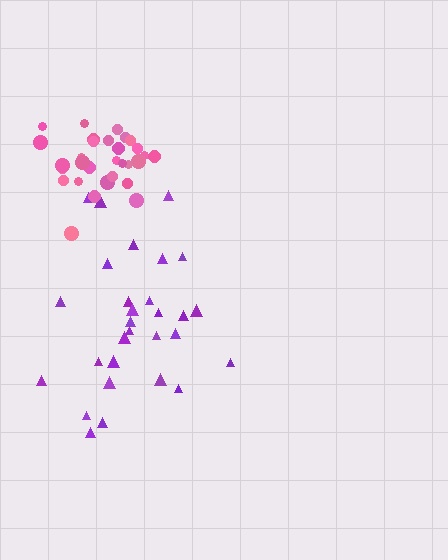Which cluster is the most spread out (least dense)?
Purple.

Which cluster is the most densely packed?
Pink.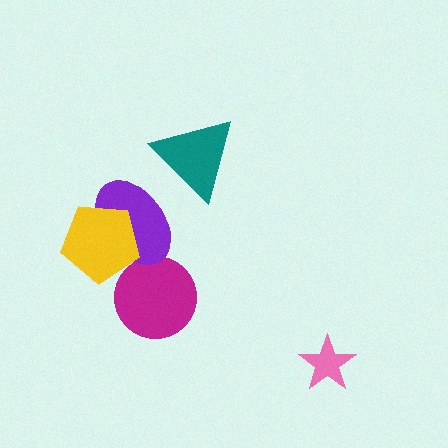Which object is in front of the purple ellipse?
The yellow pentagon is in front of the purple ellipse.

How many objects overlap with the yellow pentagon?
1 object overlaps with the yellow pentagon.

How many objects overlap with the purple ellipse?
2 objects overlap with the purple ellipse.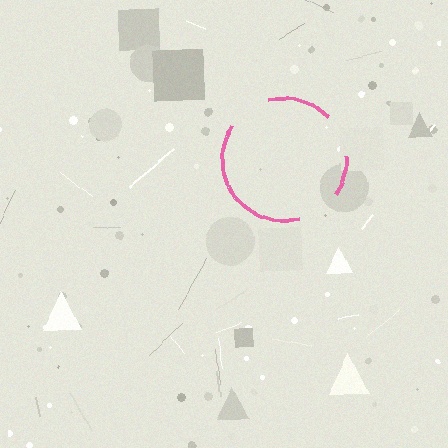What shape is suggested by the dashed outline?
The dashed outline suggests a circle.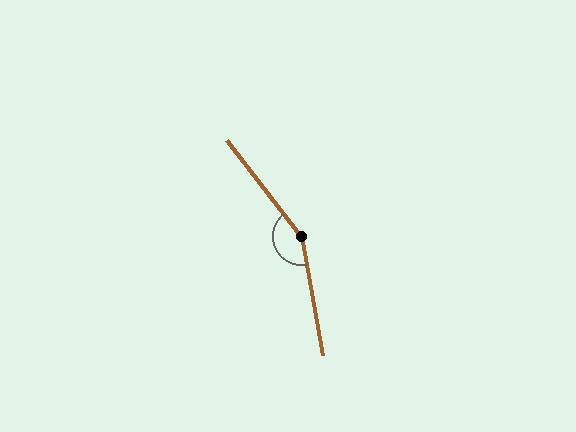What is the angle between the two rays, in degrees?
Approximately 152 degrees.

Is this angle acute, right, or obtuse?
It is obtuse.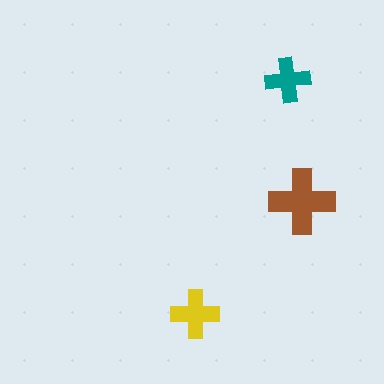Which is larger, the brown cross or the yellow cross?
The brown one.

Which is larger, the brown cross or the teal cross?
The brown one.